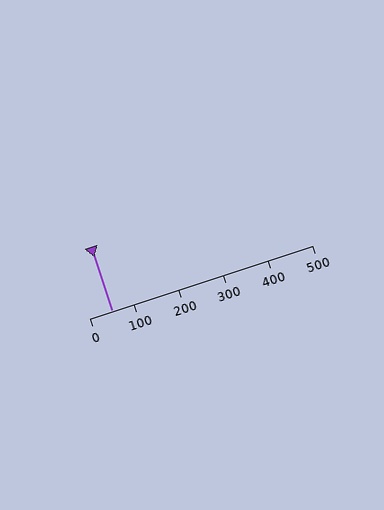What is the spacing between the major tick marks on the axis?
The major ticks are spaced 100 apart.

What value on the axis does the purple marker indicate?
The marker indicates approximately 50.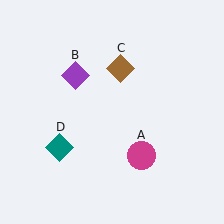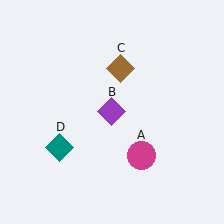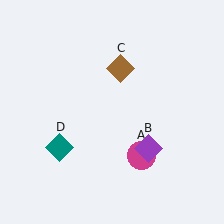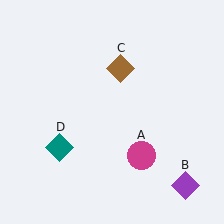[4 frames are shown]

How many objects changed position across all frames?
1 object changed position: purple diamond (object B).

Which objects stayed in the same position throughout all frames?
Magenta circle (object A) and brown diamond (object C) and teal diamond (object D) remained stationary.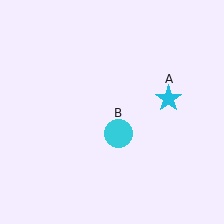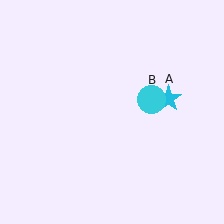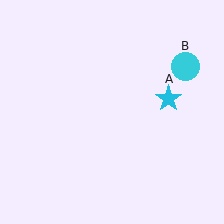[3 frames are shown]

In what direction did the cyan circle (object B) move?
The cyan circle (object B) moved up and to the right.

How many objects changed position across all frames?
1 object changed position: cyan circle (object B).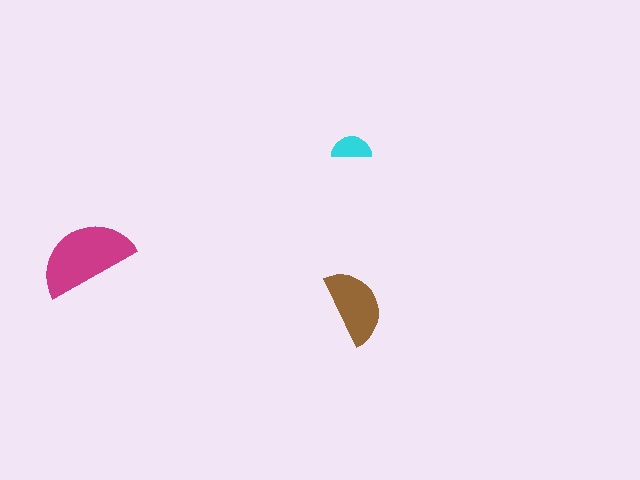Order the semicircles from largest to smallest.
the magenta one, the brown one, the cyan one.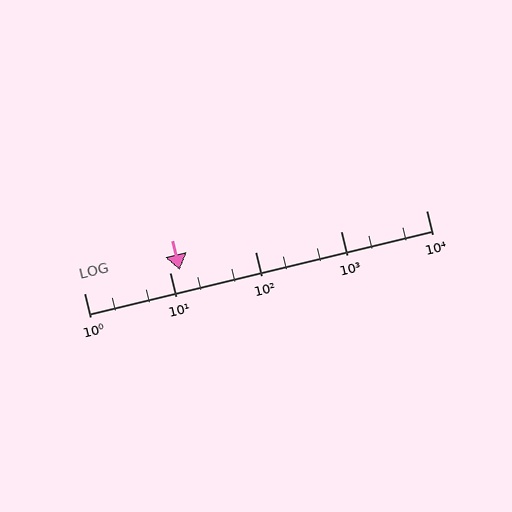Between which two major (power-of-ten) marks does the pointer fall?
The pointer is between 10 and 100.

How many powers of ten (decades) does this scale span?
The scale spans 4 decades, from 1 to 10000.